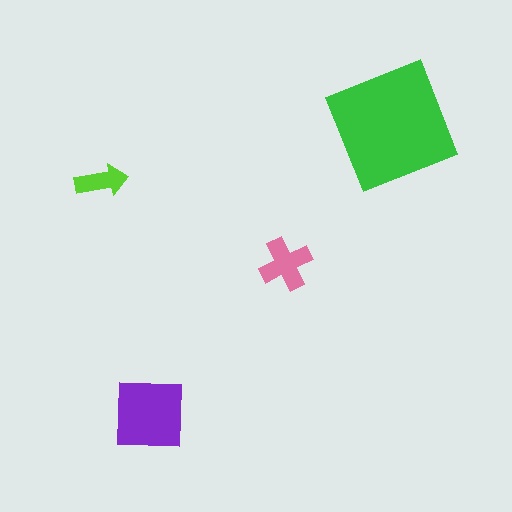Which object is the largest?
The green square.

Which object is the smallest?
The lime arrow.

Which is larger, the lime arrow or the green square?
The green square.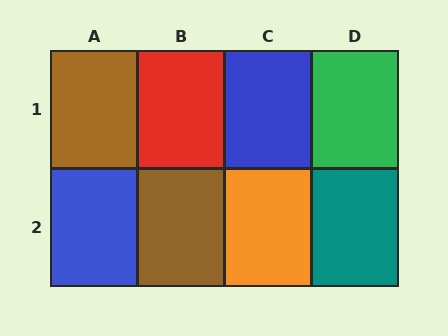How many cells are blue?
2 cells are blue.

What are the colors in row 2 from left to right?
Blue, brown, orange, teal.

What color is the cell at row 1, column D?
Green.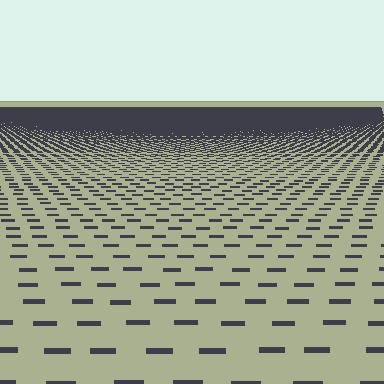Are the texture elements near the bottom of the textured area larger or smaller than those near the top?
Larger. Near the bottom, elements are closer to the viewer and appear at a bigger on-screen size.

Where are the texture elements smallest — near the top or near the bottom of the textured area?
Near the top.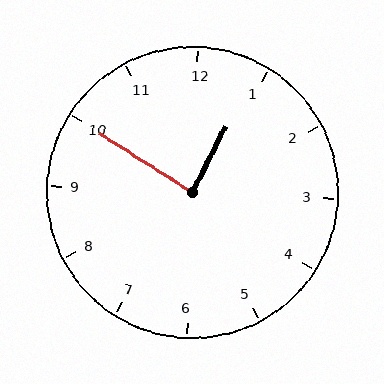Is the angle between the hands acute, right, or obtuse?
It is right.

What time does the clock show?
12:50.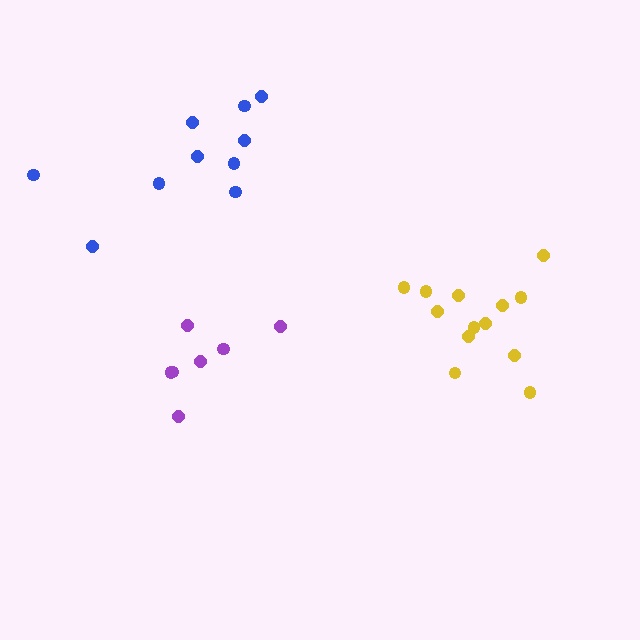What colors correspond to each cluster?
The clusters are colored: purple, blue, yellow.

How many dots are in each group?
Group 1: 7 dots, Group 2: 10 dots, Group 3: 13 dots (30 total).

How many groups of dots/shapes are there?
There are 3 groups.